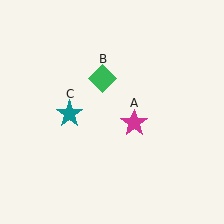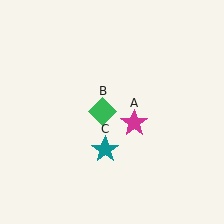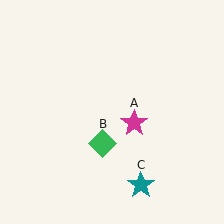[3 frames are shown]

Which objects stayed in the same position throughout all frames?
Magenta star (object A) remained stationary.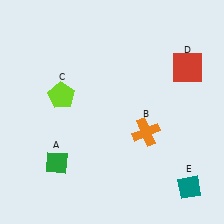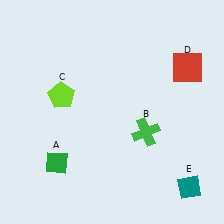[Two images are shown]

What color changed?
The cross (B) changed from orange in Image 1 to green in Image 2.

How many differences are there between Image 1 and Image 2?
There is 1 difference between the two images.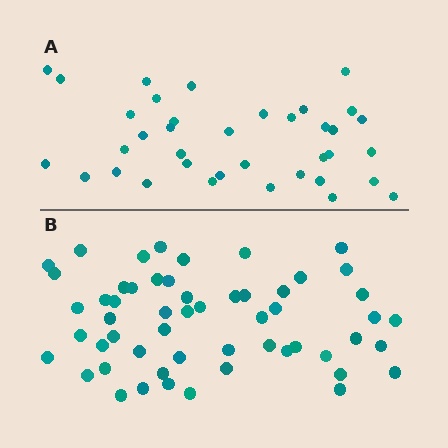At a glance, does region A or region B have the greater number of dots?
Region B (the bottom region) has more dots.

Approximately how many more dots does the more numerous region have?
Region B has approximately 20 more dots than region A.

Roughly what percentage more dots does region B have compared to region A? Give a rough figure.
About 50% more.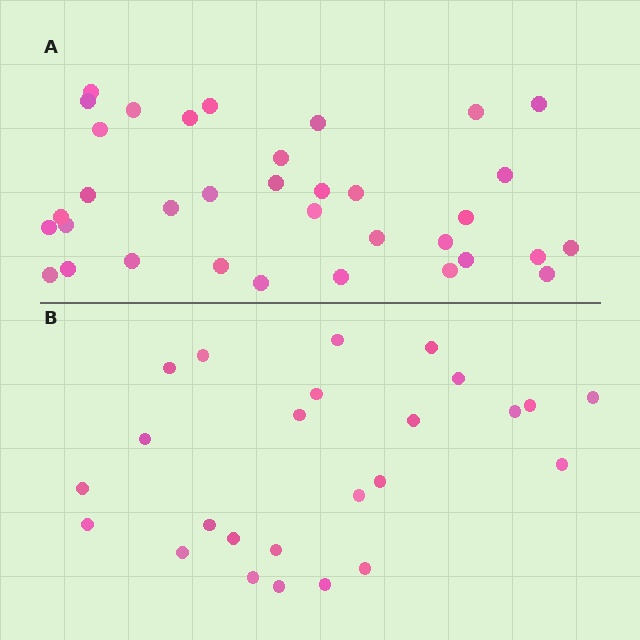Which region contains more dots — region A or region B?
Region A (the top region) has more dots.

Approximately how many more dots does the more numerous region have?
Region A has roughly 10 or so more dots than region B.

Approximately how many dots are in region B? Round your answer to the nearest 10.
About 20 dots. (The exact count is 25, which rounds to 20.)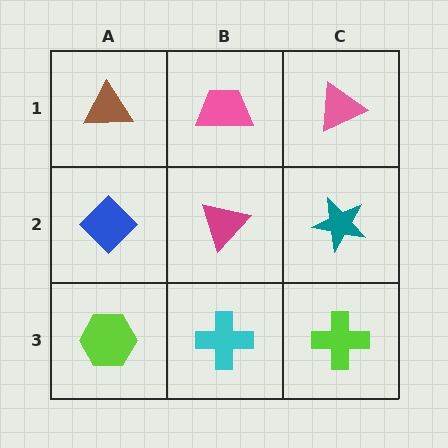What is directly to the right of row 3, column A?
A cyan cross.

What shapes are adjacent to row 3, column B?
A magenta triangle (row 2, column B), a lime hexagon (row 3, column A), a lime cross (row 3, column C).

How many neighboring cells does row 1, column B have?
3.